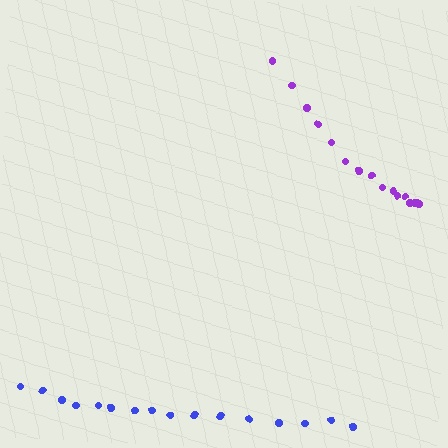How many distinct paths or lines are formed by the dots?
There are 2 distinct paths.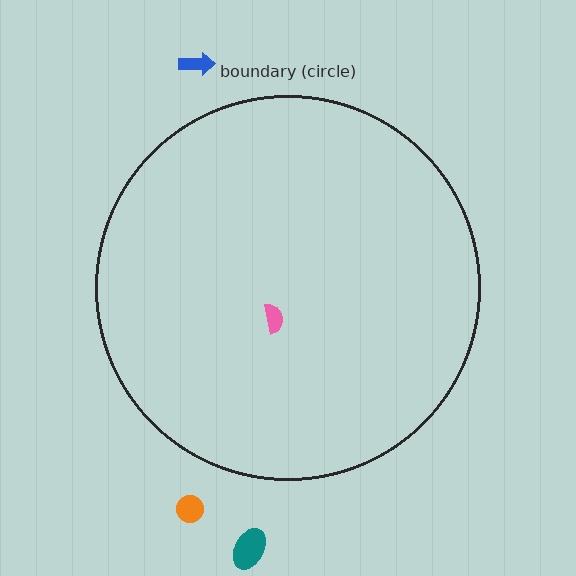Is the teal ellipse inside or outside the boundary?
Outside.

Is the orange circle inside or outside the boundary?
Outside.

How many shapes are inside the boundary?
1 inside, 3 outside.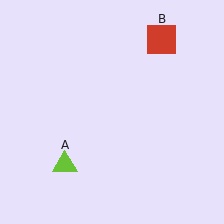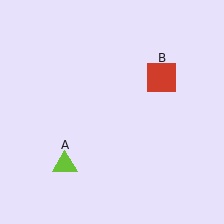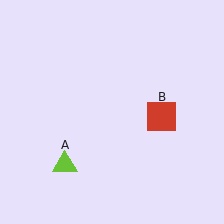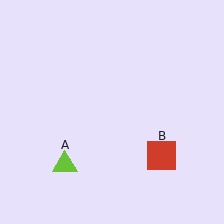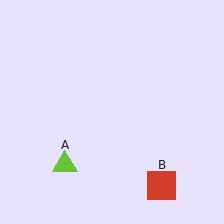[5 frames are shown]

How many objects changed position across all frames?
1 object changed position: red square (object B).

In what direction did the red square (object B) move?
The red square (object B) moved down.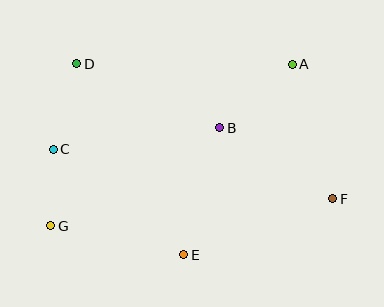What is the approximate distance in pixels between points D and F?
The distance between D and F is approximately 289 pixels.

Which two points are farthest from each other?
Points A and G are farthest from each other.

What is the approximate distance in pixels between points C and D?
The distance between C and D is approximately 89 pixels.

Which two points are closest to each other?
Points C and G are closest to each other.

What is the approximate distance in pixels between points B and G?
The distance between B and G is approximately 196 pixels.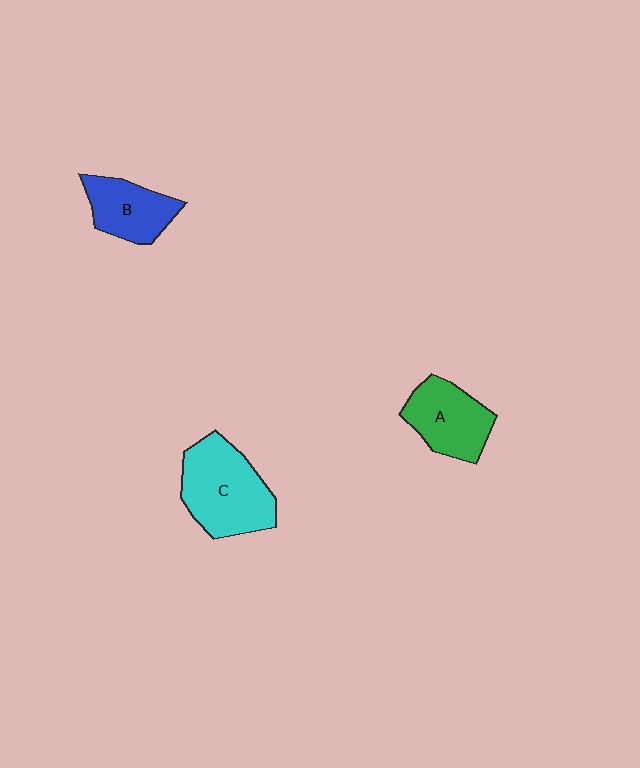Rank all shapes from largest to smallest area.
From largest to smallest: C (cyan), A (green), B (blue).